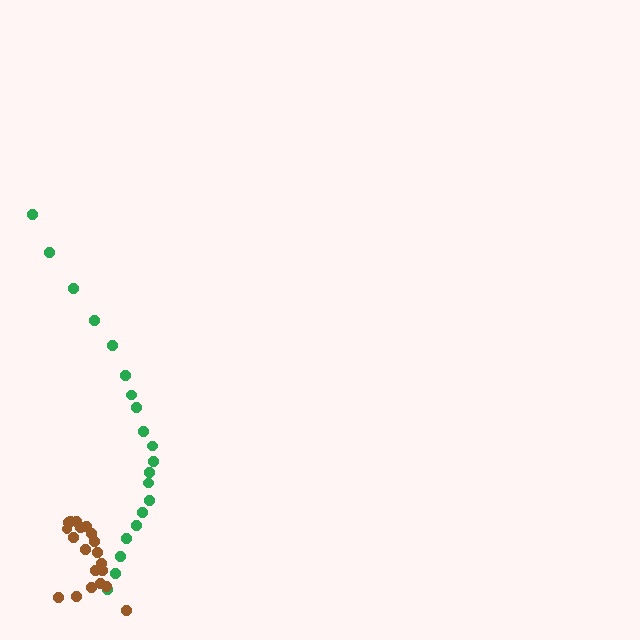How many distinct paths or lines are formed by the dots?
There are 2 distinct paths.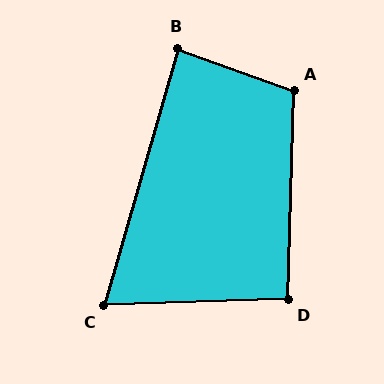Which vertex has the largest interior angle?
A, at approximately 108 degrees.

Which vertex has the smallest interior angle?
C, at approximately 72 degrees.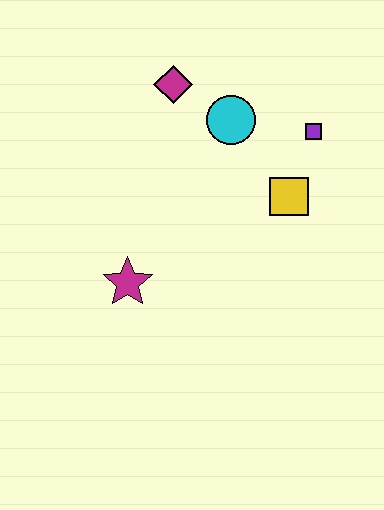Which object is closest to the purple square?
The yellow square is closest to the purple square.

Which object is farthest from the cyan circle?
The magenta star is farthest from the cyan circle.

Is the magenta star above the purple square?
No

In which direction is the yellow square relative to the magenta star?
The yellow square is to the right of the magenta star.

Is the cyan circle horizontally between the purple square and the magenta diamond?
Yes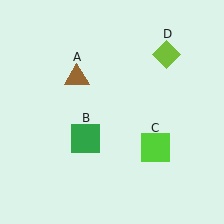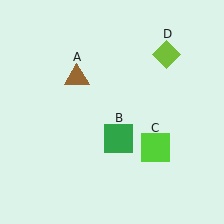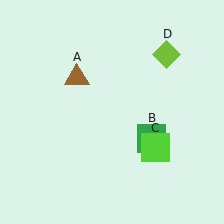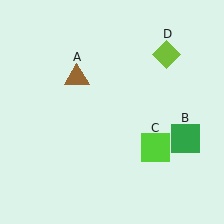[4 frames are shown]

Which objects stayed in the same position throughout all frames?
Brown triangle (object A) and lime square (object C) and lime diamond (object D) remained stationary.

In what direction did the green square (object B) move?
The green square (object B) moved right.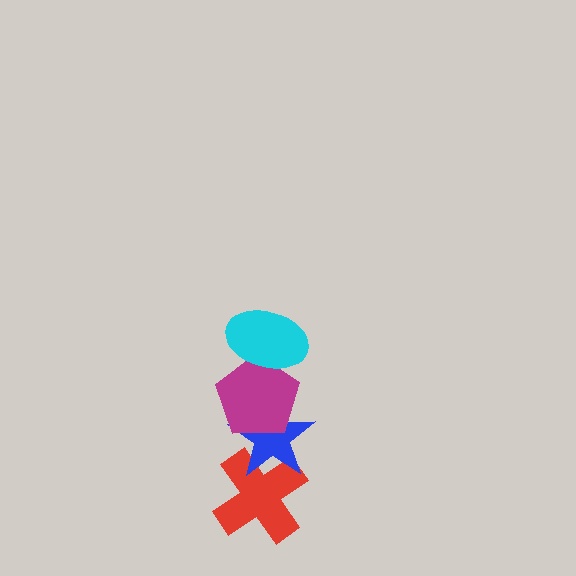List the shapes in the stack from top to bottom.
From top to bottom: the cyan ellipse, the magenta pentagon, the blue star, the red cross.